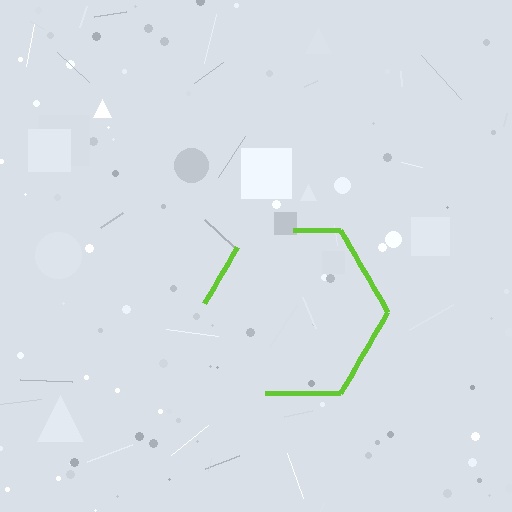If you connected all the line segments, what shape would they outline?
They would outline a hexagon.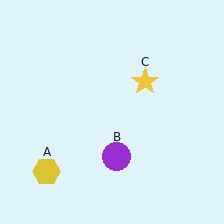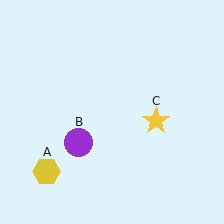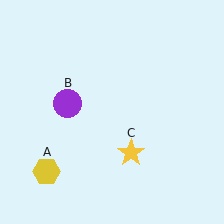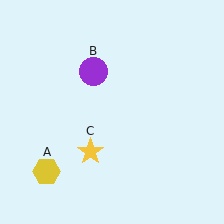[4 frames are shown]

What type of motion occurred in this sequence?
The purple circle (object B), yellow star (object C) rotated clockwise around the center of the scene.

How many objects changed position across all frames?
2 objects changed position: purple circle (object B), yellow star (object C).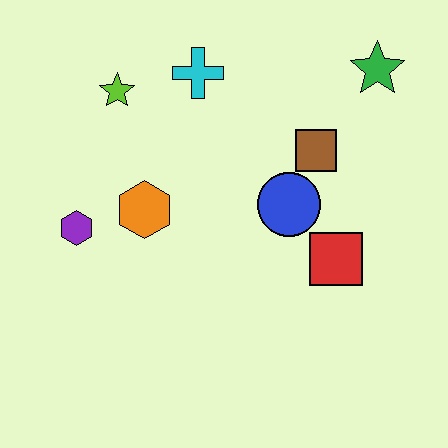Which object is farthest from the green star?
The purple hexagon is farthest from the green star.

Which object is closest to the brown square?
The blue circle is closest to the brown square.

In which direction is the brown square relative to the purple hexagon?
The brown square is to the right of the purple hexagon.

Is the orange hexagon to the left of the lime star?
No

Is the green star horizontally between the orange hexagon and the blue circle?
No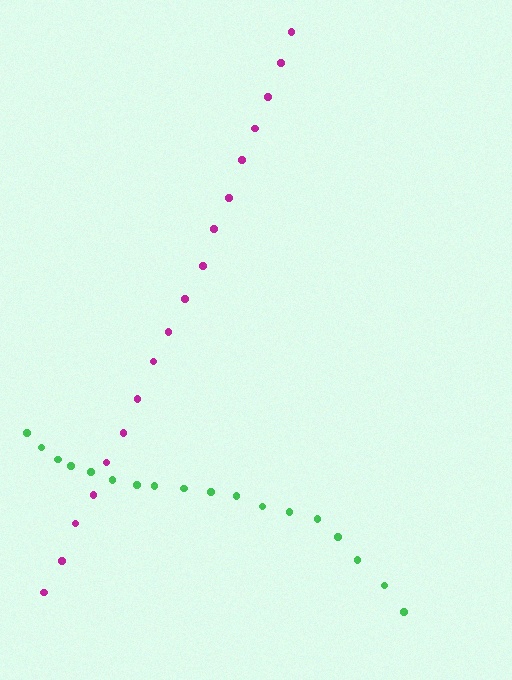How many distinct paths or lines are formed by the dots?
There are 2 distinct paths.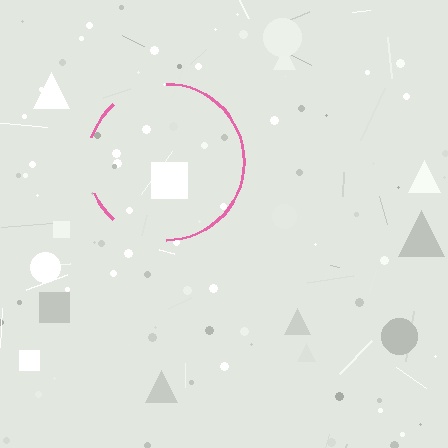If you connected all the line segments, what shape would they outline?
They would outline a circle.